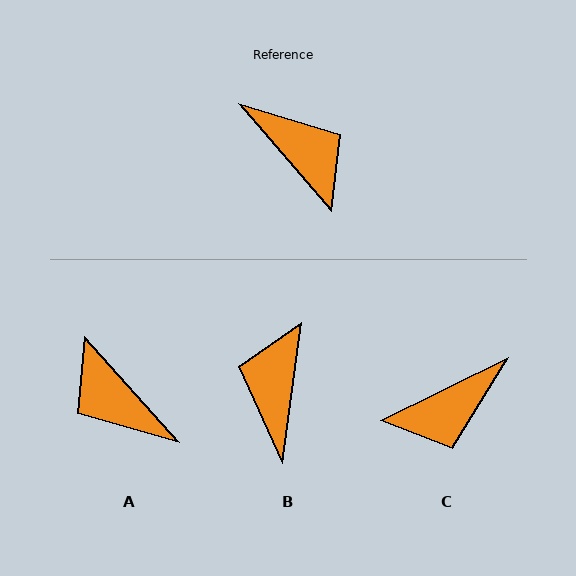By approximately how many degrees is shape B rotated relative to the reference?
Approximately 131 degrees counter-clockwise.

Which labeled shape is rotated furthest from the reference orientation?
A, about 179 degrees away.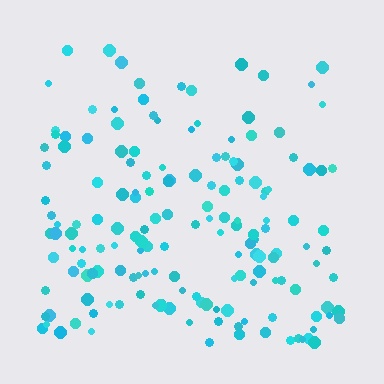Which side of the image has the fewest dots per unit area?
The top.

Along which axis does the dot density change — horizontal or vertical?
Vertical.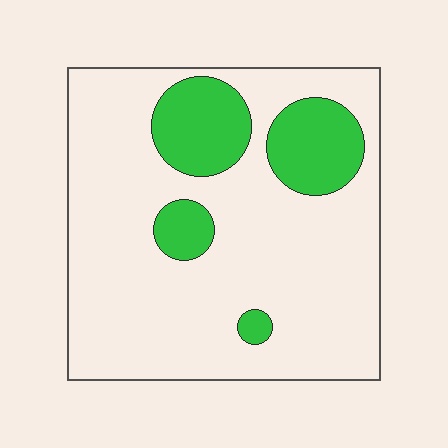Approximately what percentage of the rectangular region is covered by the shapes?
Approximately 20%.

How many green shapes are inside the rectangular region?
4.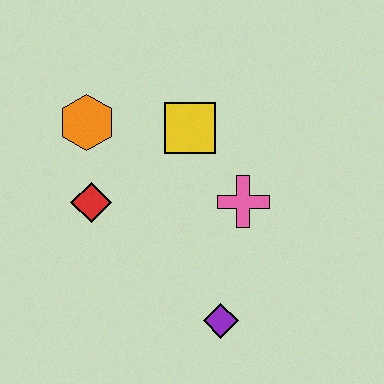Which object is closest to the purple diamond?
The pink cross is closest to the purple diamond.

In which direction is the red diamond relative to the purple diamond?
The red diamond is to the left of the purple diamond.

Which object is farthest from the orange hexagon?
The purple diamond is farthest from the orange hexagon.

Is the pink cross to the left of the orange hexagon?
No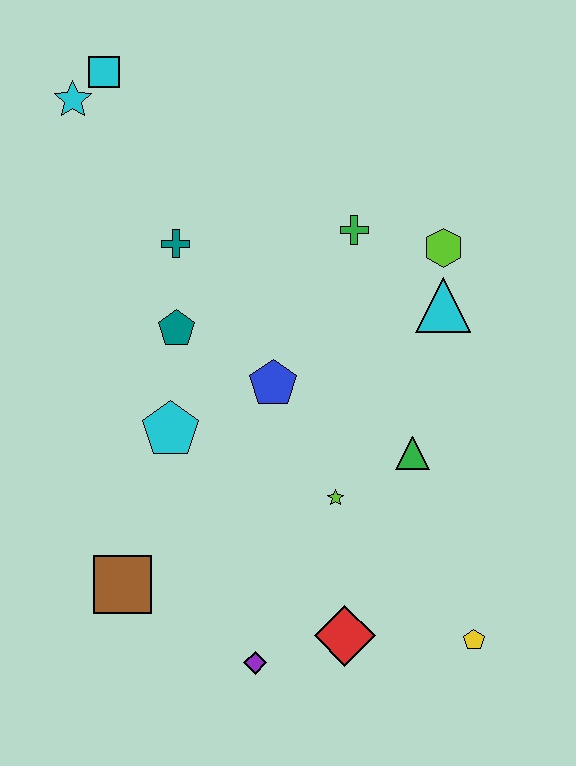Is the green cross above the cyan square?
No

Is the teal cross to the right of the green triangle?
No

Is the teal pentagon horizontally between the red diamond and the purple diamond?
No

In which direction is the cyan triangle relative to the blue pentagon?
The cyan triangle is to the right of the blue pentagon.